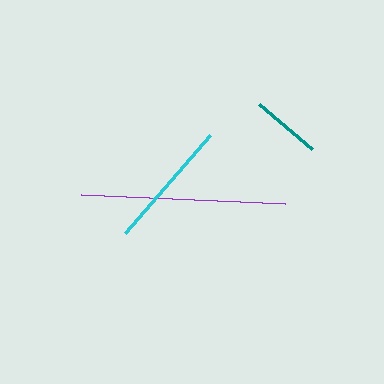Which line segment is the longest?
The purple line is the longest at approximately 204 pixels.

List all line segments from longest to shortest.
From longest to shortest: purple, cyan, teal.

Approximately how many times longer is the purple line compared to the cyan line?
The purple line is approximately 1.6 times the length of the cyan line.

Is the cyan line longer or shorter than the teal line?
The cyan line is longer than the teal line.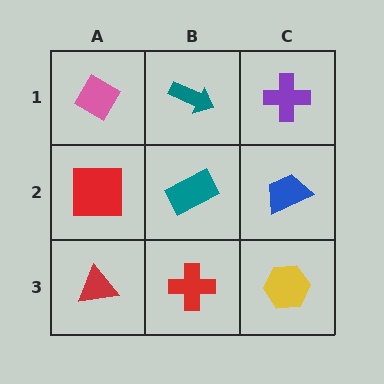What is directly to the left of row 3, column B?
A red triangle.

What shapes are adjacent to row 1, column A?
A red square (row 2, column A), a teal arrow (row 1, column B).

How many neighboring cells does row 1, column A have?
2.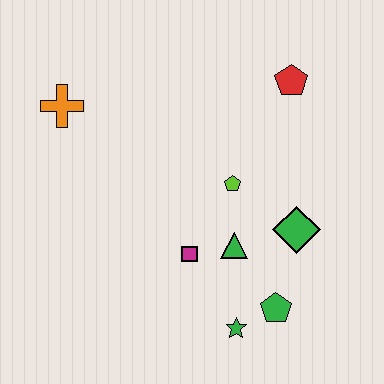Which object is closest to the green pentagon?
The green star is closest to the green pentagon.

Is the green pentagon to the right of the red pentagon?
No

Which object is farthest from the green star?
The orange cross is farthest from the green star.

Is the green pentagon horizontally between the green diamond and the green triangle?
Yes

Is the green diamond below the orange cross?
Yes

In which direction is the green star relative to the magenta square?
The green star is below the magenta square.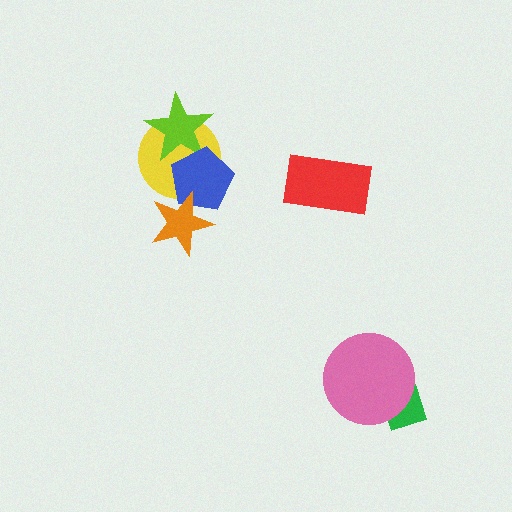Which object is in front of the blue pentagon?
The orange star is in front of the blue pentagon.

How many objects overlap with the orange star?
2 objects overlap with the orange star.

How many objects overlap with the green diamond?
1 object overlaps with the green diamond.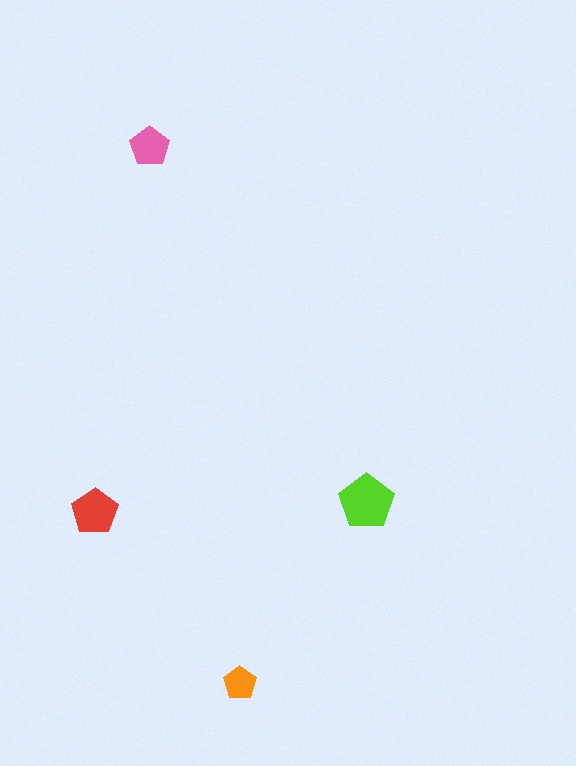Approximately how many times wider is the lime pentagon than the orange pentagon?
About 1.5 times wider.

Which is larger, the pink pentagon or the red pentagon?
The red one.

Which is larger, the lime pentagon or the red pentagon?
The lime one.